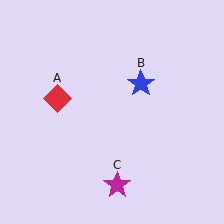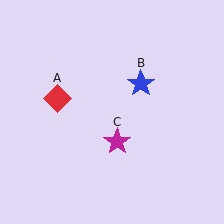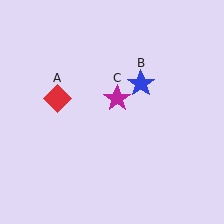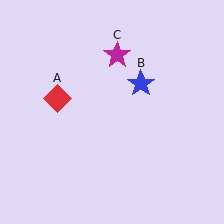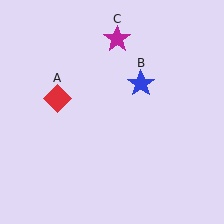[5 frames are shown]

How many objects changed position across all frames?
1 object changed position: magenta star (object C).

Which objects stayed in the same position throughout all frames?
Red diamond (object A) and blue star (object B) remained stationary.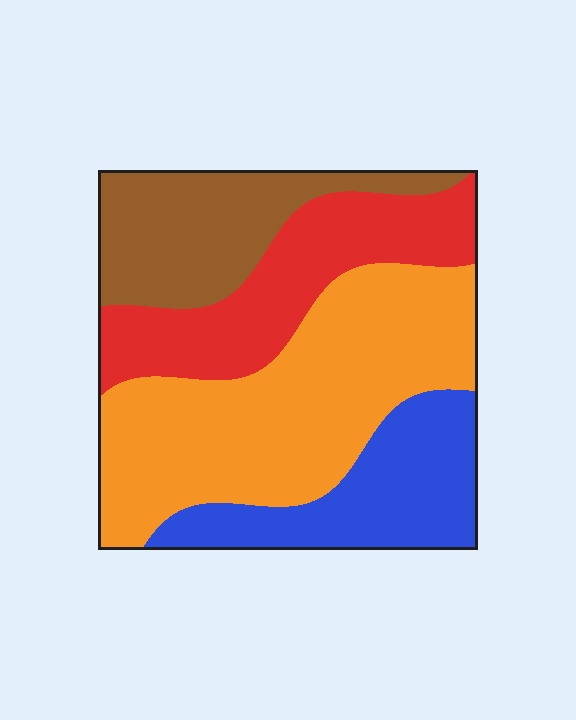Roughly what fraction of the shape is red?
Red takes up between a sixth and a third of the shape.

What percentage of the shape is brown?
Brown covers 19% of the shape.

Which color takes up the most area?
Orange, at roughly 40%.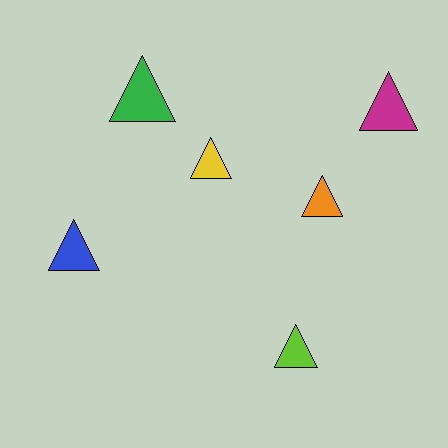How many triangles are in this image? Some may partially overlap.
There are 6 triangles.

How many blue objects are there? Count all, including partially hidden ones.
There is 1 blue object.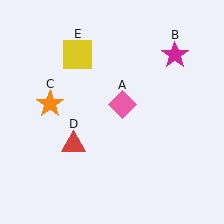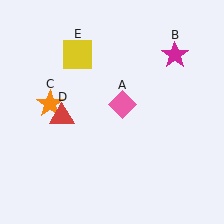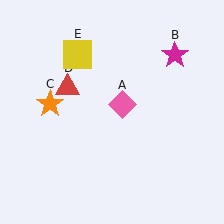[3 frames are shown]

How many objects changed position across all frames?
1 object changed position: red triangle (object D).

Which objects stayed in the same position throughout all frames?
Pink diamond (object A) and magenta star (object B) and orange star (object C) and yellow square (object E) remained stationary.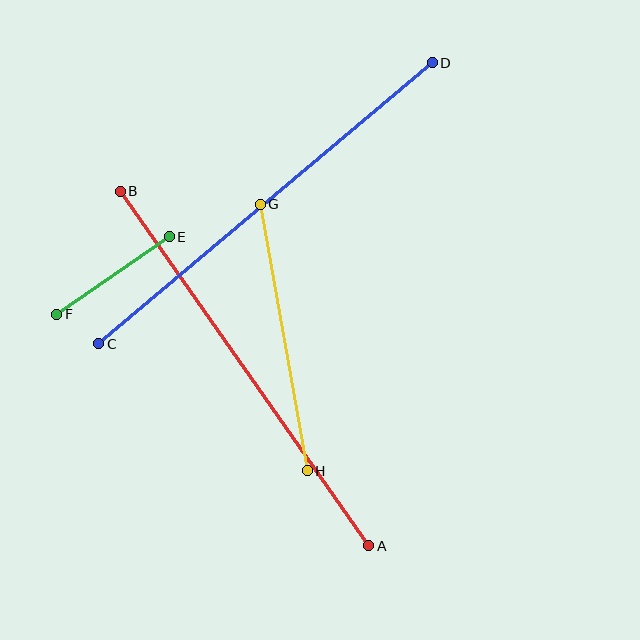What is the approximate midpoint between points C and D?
The midpoint is at approximately (265, 203) pixels.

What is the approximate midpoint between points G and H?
The midpoint is at approximately (284, 337) pixels.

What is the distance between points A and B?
The distance is approximately 433 pixels.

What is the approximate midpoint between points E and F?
The midpoint is at approximately (113, 275) pixels.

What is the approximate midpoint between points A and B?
The midpoint is at approximately (244, 369) pixels.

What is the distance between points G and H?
The distance is approximately 271 pixels.